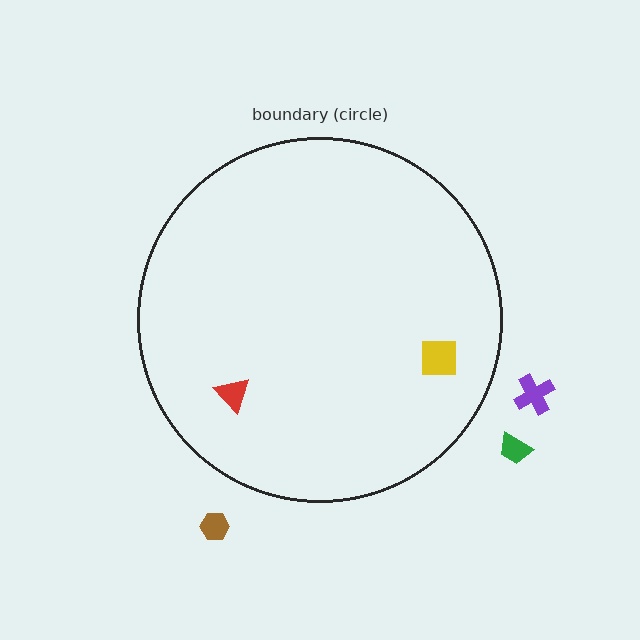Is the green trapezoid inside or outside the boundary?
Outside.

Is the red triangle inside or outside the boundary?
Inside.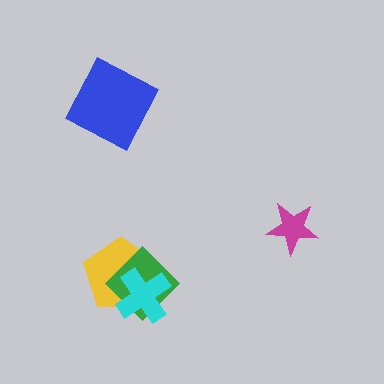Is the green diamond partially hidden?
Yes, it is partially covered by another shape.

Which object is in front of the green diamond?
The cyan cross is in front of the green diamond.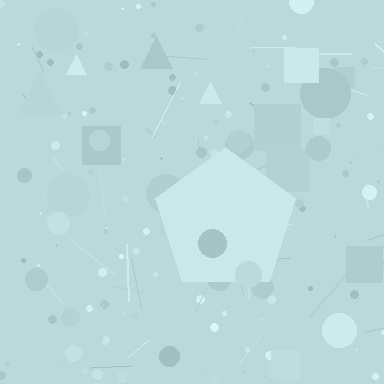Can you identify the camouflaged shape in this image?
The camouflaged shape is a pentagon.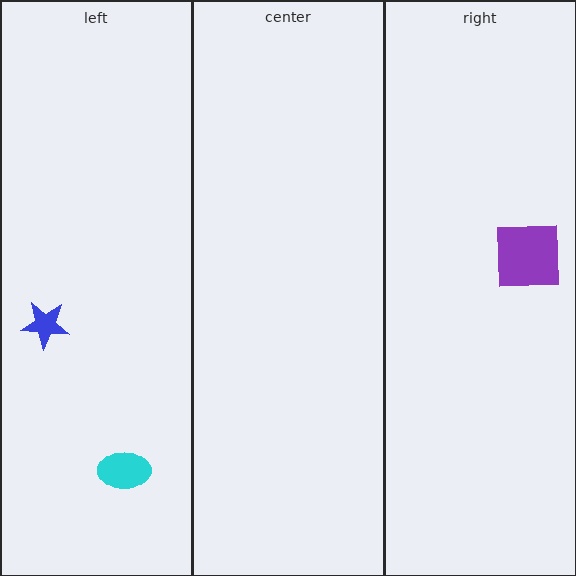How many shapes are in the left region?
2.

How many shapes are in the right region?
1.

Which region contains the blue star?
The left region.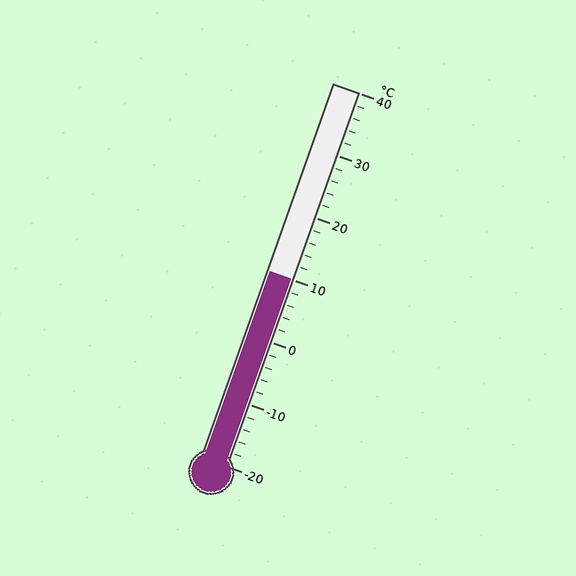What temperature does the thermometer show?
The thermometer shows approximately 10°C.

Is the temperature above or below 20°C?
The temperature is below 20°C.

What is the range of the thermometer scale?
The thermometer scale ranges from -20°C to 40°C.